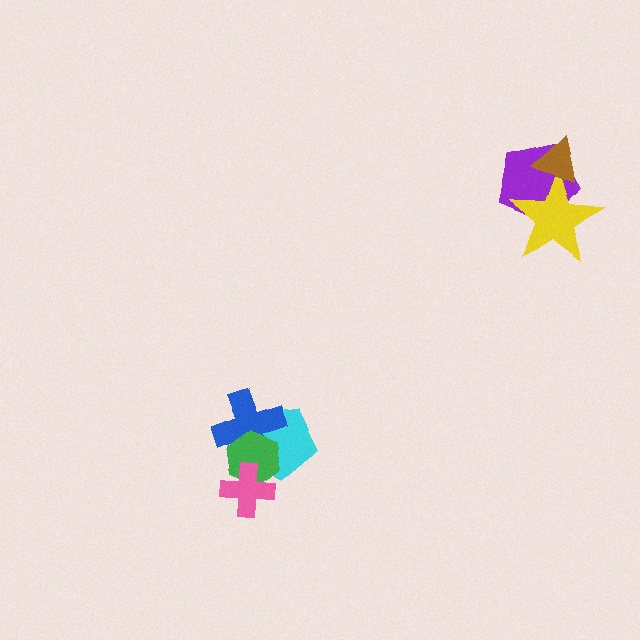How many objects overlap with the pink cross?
2 objects overlap with the pink cross.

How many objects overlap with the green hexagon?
3 objects overlap with the green hexagon.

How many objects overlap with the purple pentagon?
2 objects overlap with the purple pentagon.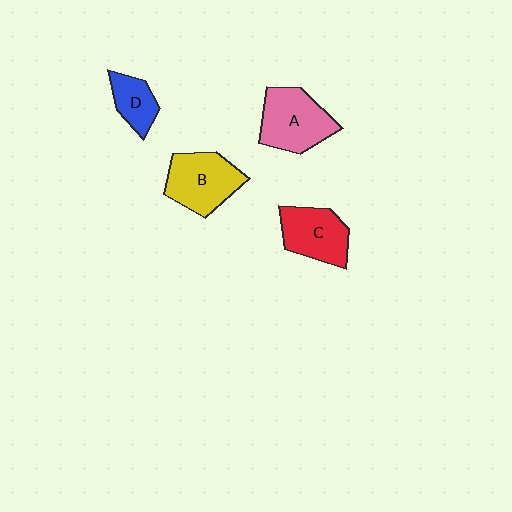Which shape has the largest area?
Shape A (pink).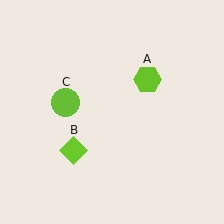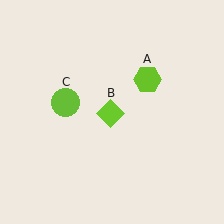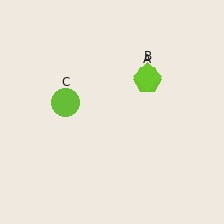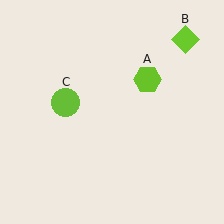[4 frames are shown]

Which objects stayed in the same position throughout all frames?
Lime hexagon (object A) and lime circle (object C) remained stationary.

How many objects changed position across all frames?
1 object changed position: lime diamond (object B).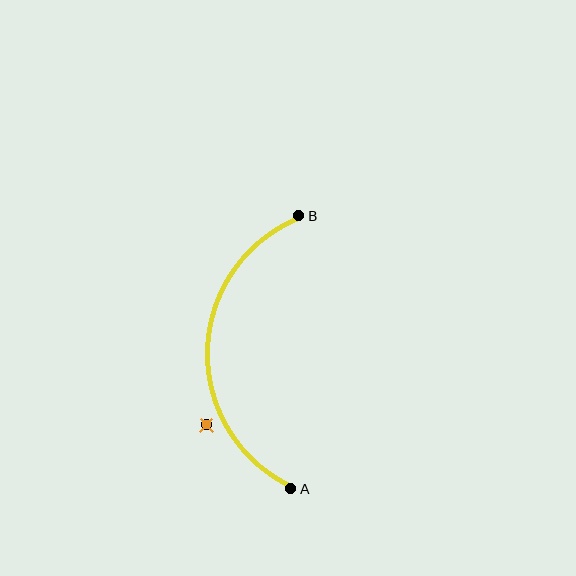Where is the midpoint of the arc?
The arc midpoint is the point on the curve farthest from the straight line joining A and B. It sits to the left of that line.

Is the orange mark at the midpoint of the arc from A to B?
No — the orange mark does not lie on the arc at all. It sits slightly outside the curve.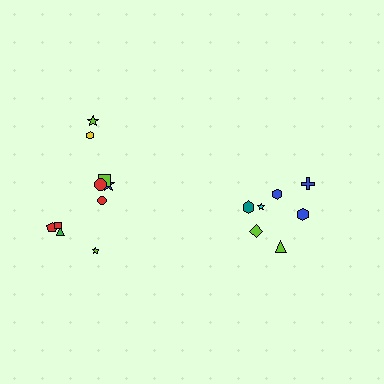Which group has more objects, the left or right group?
The left group.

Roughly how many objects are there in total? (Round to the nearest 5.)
Roughly 15 objects in total.